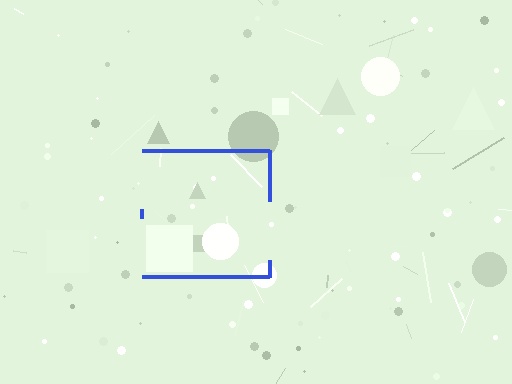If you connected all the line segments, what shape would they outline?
They would outline a square.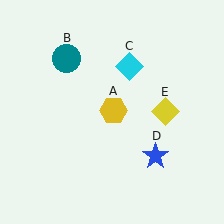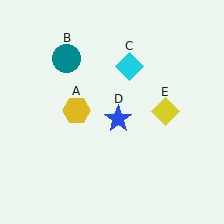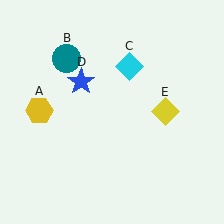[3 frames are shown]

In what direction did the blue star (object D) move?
The blue star (object D) moved up and to the left.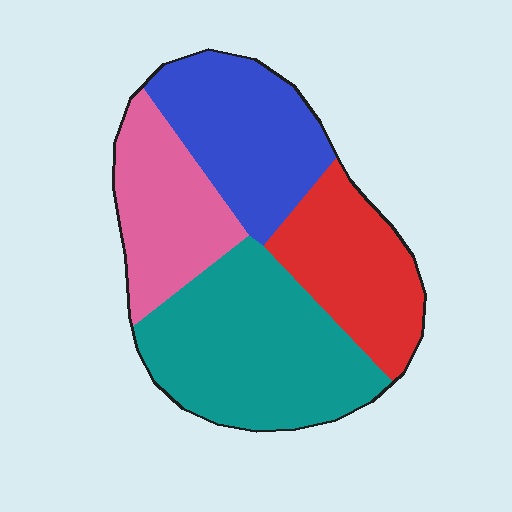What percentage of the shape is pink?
Pink takes up between a sixth and a third of the shape.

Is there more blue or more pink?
Blue.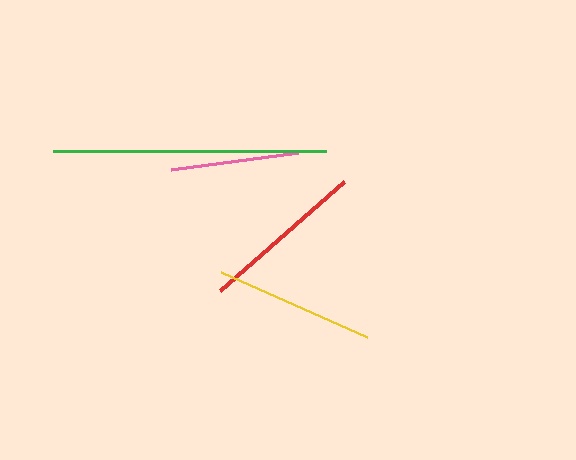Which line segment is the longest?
The green line is the longest at approximately 273 pixels.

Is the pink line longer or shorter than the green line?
The green line is longer than the pink line.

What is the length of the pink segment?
The pink segment is approximately 128 pixels long.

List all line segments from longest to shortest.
From longest to shortest: green, red, yellow, pink.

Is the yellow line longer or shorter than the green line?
The green line is longer than the yellow line.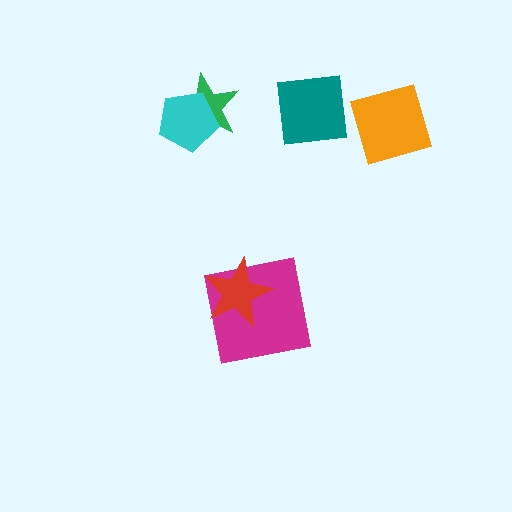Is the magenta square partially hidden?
Yes, it is partially covered by another shape.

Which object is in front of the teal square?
The orange diamond is in front of the teal square.